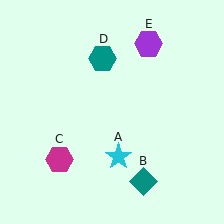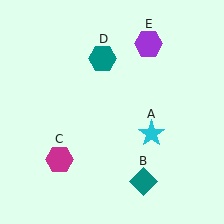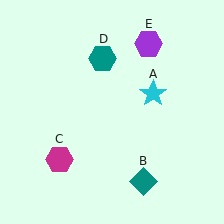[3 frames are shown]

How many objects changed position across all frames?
1 object changed position: cyan star (object A).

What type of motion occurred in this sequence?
The cyan star (object A) rotated counterclockwise around the center of the scene.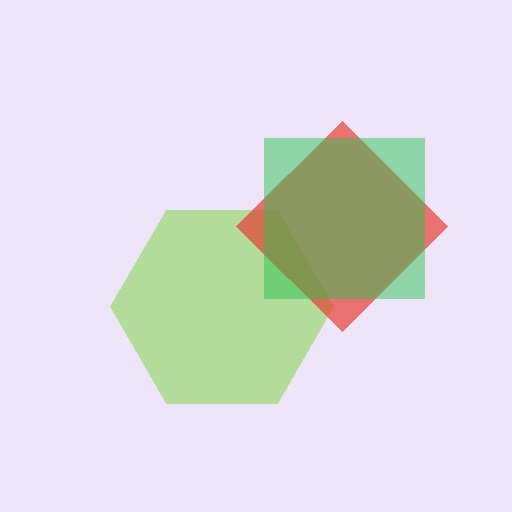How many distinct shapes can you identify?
There are 3 distinct shapes: a lime hexagon, a red diamond, a green square.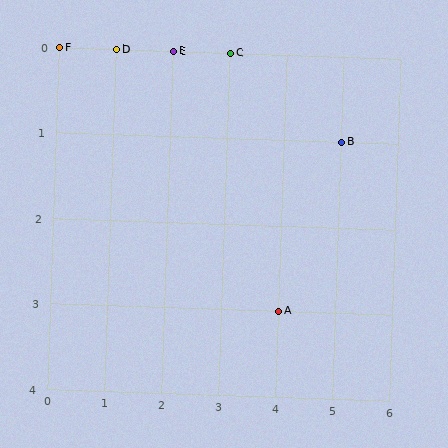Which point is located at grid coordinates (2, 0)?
Point E is at (2, 0).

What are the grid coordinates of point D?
Point D is at grid coordinates (1, 0).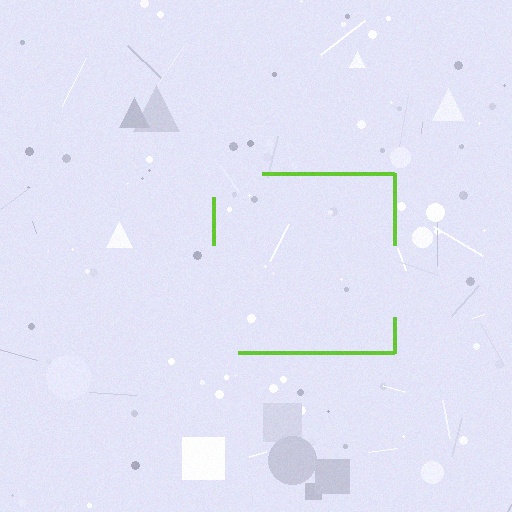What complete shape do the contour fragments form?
The contour fragments form a square.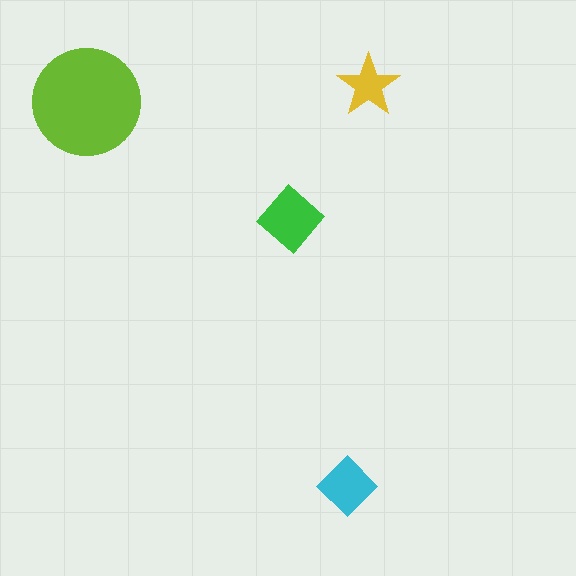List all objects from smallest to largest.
The yellow star, the cyan diamond, the green diamond, the lime circle.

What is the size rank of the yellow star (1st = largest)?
4th.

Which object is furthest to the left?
The lime circle is leftmost.